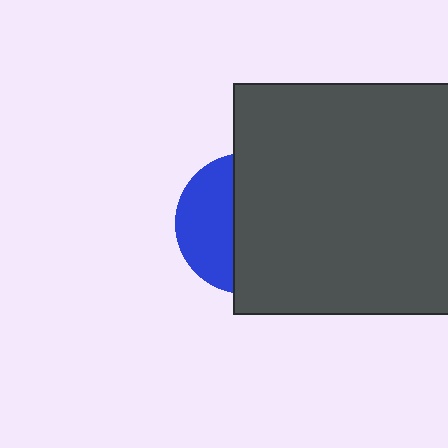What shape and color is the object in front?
The object in front is a dark gray rectangle.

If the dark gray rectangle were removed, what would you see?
You would see the complete blue circle.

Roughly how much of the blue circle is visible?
A small part of it is visible (roughly 39%).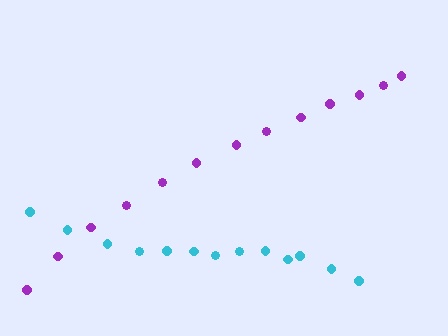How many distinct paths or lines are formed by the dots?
There are 2 distinct paths.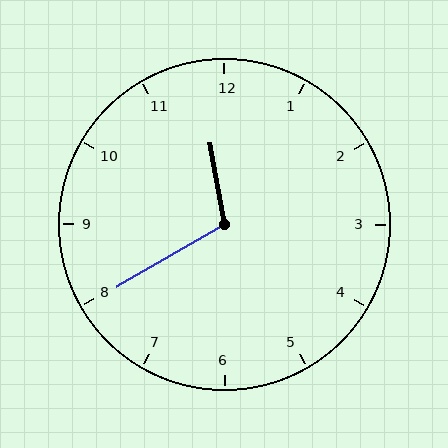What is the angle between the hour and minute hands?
Approximately 110 degrees.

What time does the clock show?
11:40.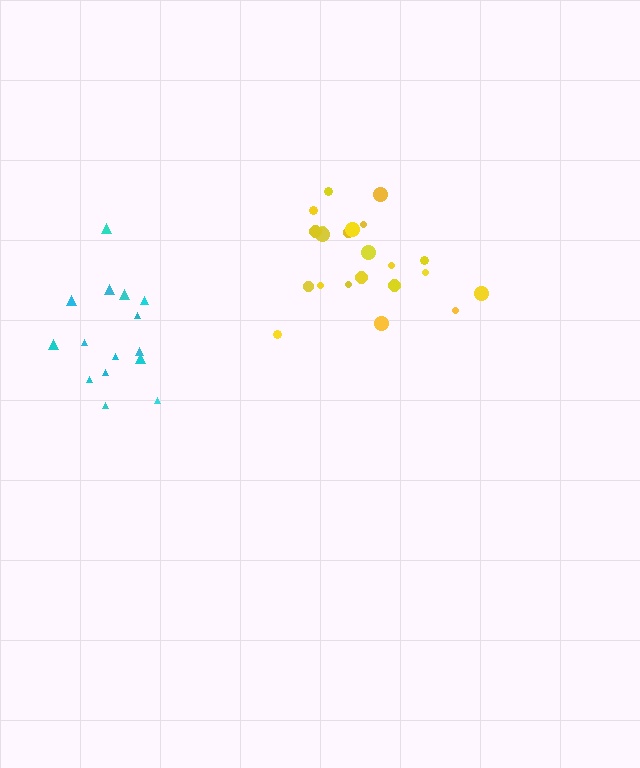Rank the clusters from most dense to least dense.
yellow, cyan.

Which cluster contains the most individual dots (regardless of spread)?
Yellow (23).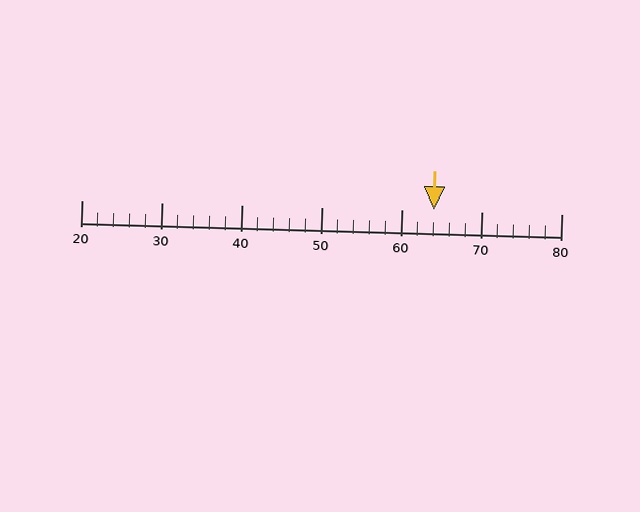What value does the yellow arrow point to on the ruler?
The yellow arrow points to approximately 64.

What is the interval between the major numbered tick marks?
The major tick marks are spaced 10 units apart.